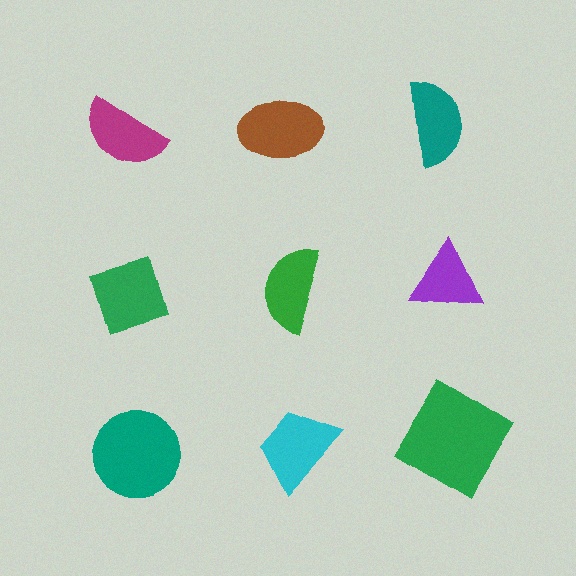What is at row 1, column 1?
A magenta semicircle.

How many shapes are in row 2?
3 shapes.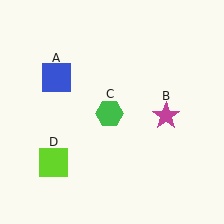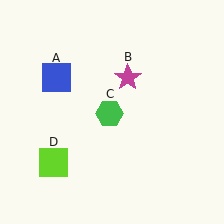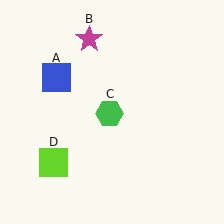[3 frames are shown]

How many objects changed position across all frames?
1 object changed position: magenta star (object B).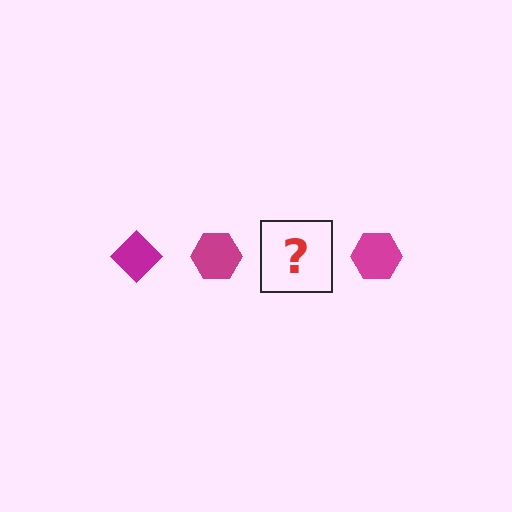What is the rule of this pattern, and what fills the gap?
The rule is that the pattern cycles through diamond, hexagon shapes in magenta. The gap should be filled with a magenta diamond.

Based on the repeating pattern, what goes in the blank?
The blank should be a magenta diamond.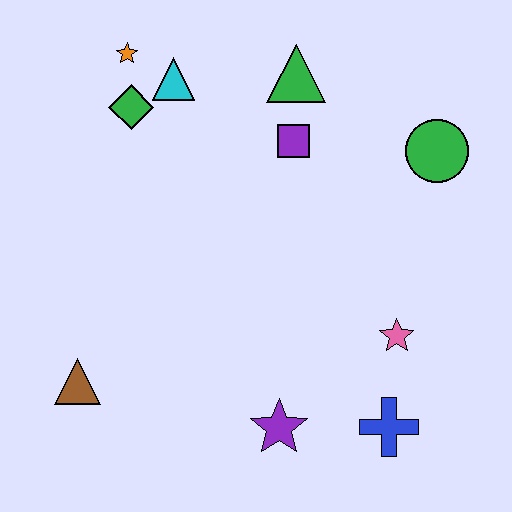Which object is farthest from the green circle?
The brown triangle is farthest from the green circle.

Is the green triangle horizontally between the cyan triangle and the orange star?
No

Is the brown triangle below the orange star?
Yes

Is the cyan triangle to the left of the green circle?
Yes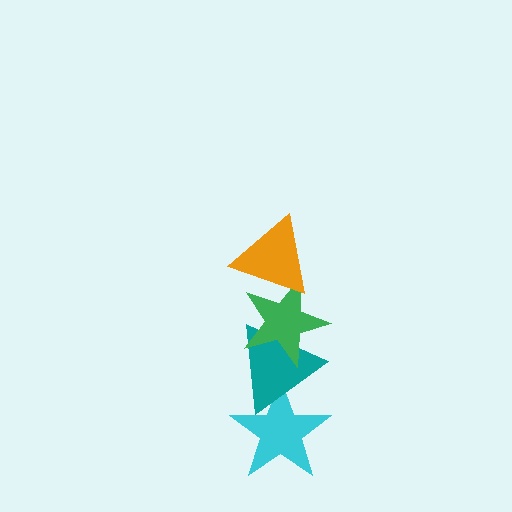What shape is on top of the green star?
The orange triangle is on top of the green star.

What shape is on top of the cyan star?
The teal triangle is on top of the cyan star.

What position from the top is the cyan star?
The cyan star is 4th from the top.